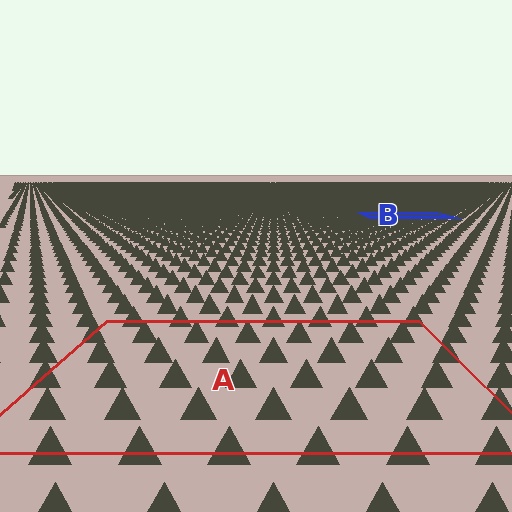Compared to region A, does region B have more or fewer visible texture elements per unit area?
Region B has more texture elements per unit area — they are packed more densely because it is farther away.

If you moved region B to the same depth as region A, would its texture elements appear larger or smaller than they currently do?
They would appear larger. At a closer depth, the same texture elements are projected at a bigger on-screen size.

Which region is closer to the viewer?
Region A is closer. The texture elements there are larger and more spread out.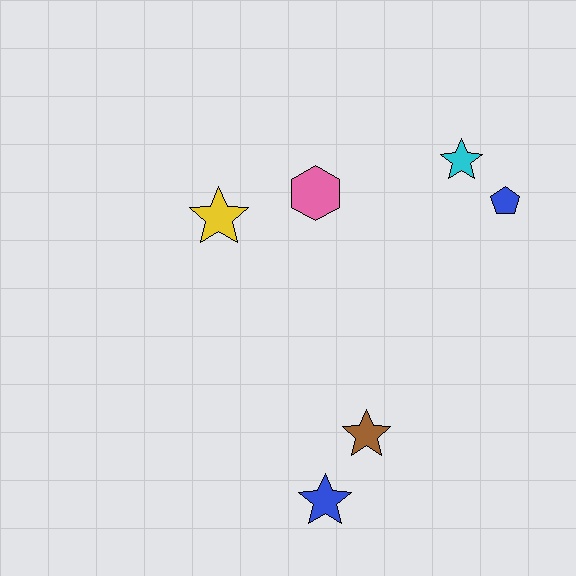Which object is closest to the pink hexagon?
The yellow star is closest to the pink hexagon.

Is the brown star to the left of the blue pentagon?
Yes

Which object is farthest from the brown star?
The cyan star is farthest from the brown star.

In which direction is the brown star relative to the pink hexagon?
The brown star is below the pink hexagon.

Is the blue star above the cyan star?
No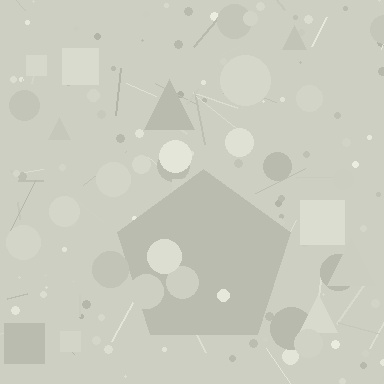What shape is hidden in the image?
A pentagon is hidden in the image.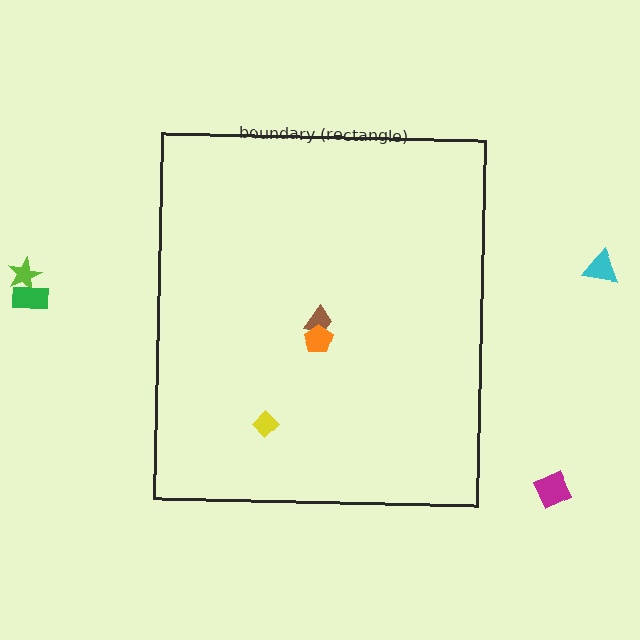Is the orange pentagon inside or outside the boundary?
Inside.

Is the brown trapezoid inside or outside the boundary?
Inside.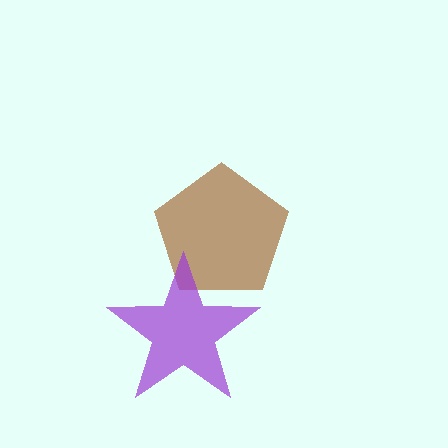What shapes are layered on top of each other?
The layered shapes are: a brown pentagon, a purple star.